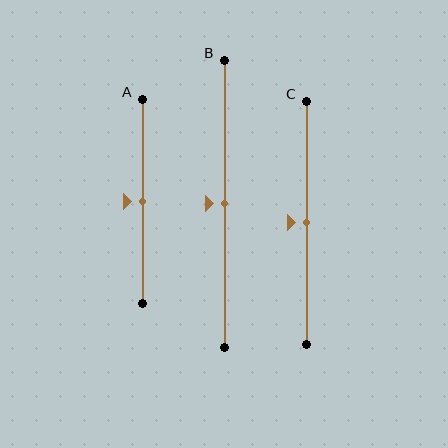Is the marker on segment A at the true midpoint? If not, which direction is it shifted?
Yes, the marker on segment A is at the true midpoint.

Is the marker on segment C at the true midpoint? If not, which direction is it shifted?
Yes, the marker on segment C is at the true midpoint.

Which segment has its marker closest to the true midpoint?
Segment A has its marker closest to the true midpoint.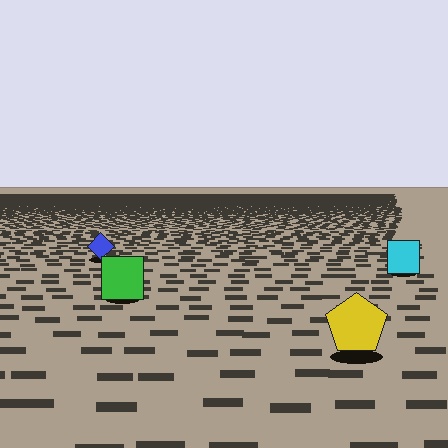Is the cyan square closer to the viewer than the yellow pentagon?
No. The yellow pentagon is closer — you can tell from the texture gradient: the ground texture is coarser near it.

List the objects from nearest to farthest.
From nearest to farthest: the yellow pentagon, the green square, the cyan square, the blue diamond.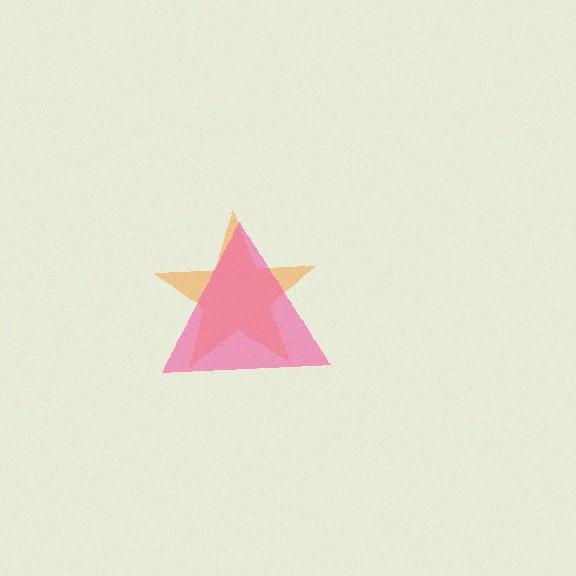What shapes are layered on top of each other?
The layered shapes are: an orange star, a pink triangle.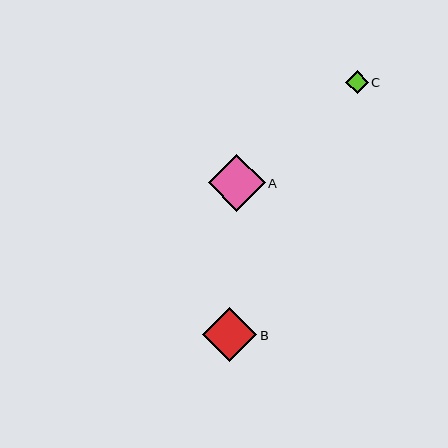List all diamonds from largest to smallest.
From largest to smallest: A, B, C.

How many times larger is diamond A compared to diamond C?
Diamond A is approximately 2.6 times the size of diamond C.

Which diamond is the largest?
Diamond A is the largest with a size of approximately 57 pixels.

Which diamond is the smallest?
Diamond C is the smallest with a size of approximately 22 pixels.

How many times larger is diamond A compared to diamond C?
Diamond A is approximately 2.6 times the size of diamond C.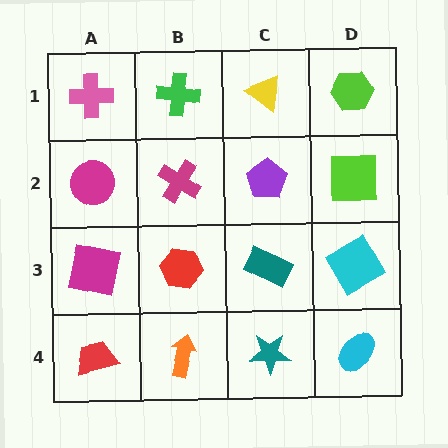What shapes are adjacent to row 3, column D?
A lime square (row 2, column D), a cyan ellipse (row 4, column D), a teal rectangle (row 3, column C).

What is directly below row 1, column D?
A lime square.